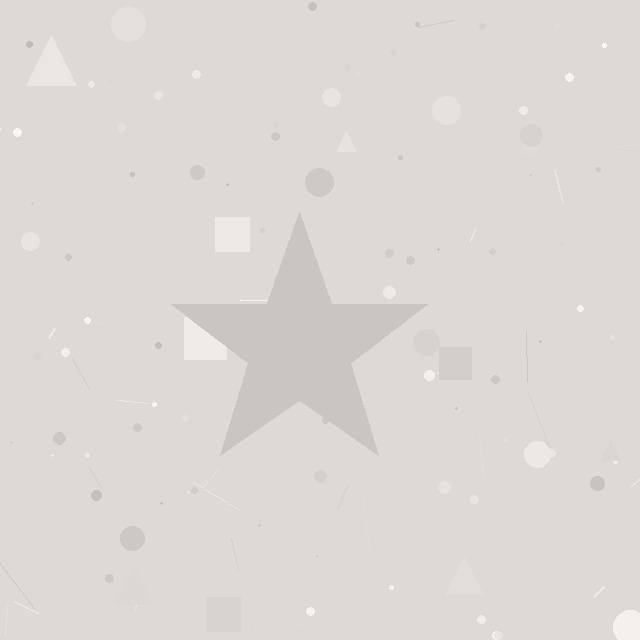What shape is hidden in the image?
A star is hidden in the image.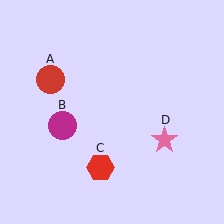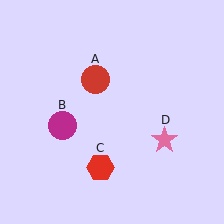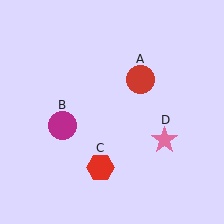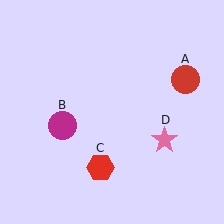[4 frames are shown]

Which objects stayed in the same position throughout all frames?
Magenta circle (object B) and red hexagon (object C) and pink star (object D) remained stationary.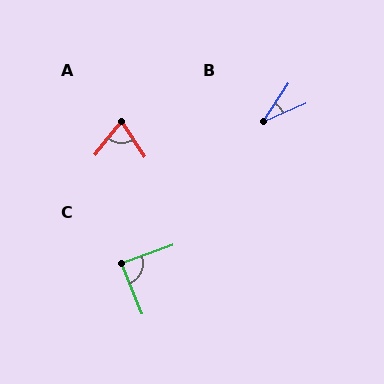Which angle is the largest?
C, at approximately 88 degrees.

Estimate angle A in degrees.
Approximately 72 degrees.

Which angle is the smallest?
B, at approximately 33 degrees.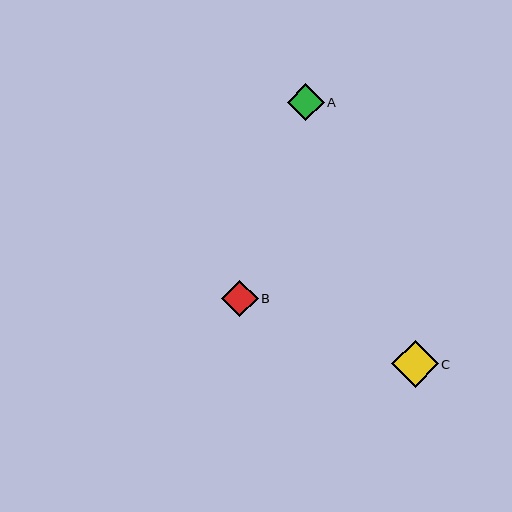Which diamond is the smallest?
Diamond B is the smallest with a size of approximately 36 pixels.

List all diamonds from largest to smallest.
From largest to smallest: C, A, B.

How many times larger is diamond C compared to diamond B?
Diamond C is approximately 1.3 times the size of diamond B.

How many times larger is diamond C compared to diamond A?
Diamond C is approximately 1.3 times the size of diamond A.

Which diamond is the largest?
Diamond C is the largest with a size of approximately 47 pixels.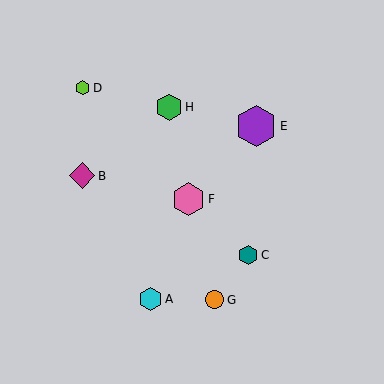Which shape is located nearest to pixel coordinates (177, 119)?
The green hexagon (labeled H) at (169, 107) is nearest to that location.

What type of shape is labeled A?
Shape A is a cyan hexagon.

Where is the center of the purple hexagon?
The center of the purple hexagon is at (256, 126).